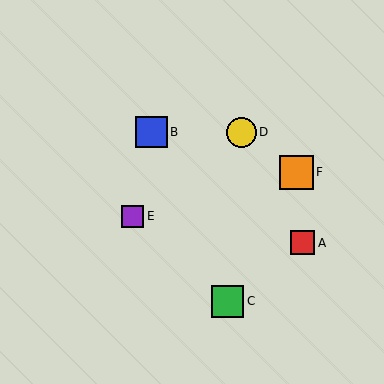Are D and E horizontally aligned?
No, D is at y≈132 and E is at y≈216.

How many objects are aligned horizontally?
2 objects (B, D) are aligned horizontally.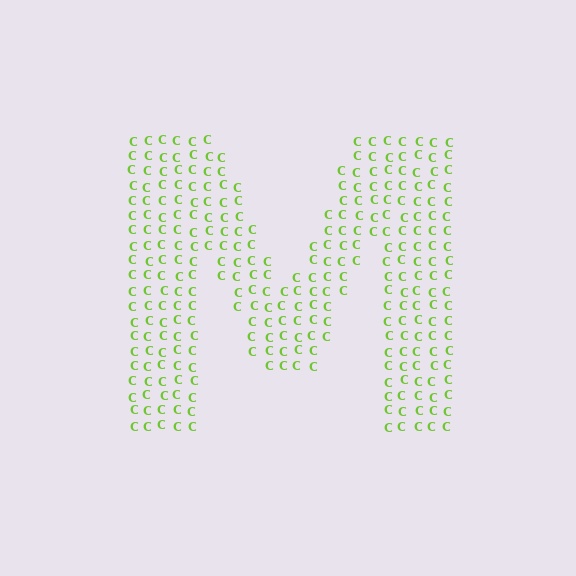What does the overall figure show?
The overall figure shows the letter M.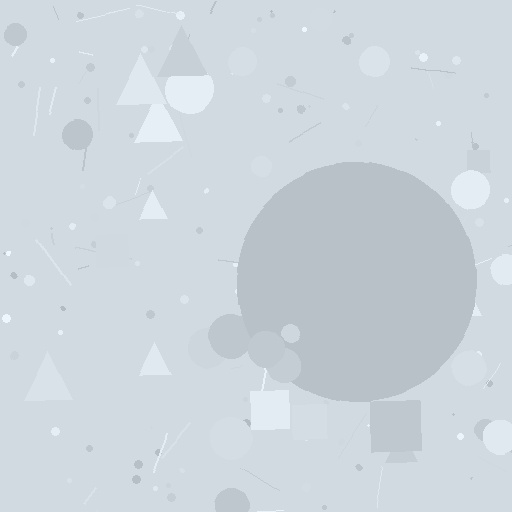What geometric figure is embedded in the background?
A circle is embedded in the background.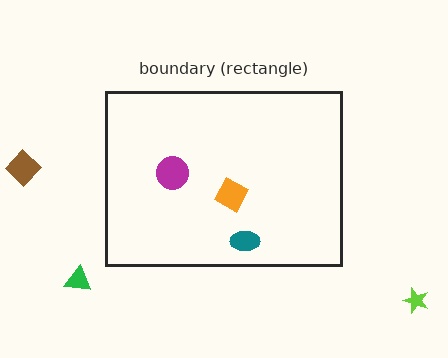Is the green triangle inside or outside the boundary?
Outside.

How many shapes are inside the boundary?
3 inside, 3 outside.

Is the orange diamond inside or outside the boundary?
Inside.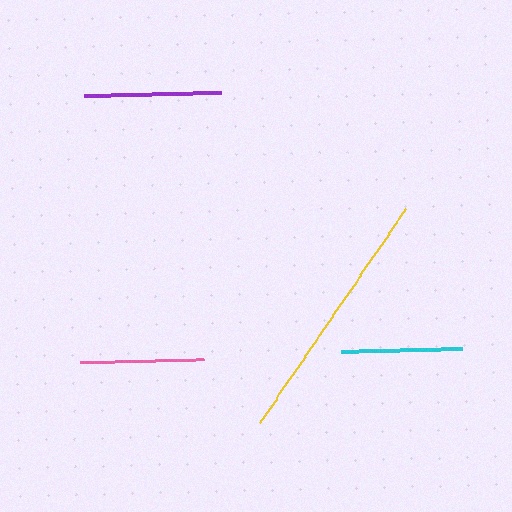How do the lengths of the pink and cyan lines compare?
The pink and cyan lines are approximately the same length.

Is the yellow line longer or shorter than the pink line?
The yellow line is longer than the pink line.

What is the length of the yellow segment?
The yellow segment is approximately 258 pixels long.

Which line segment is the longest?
The yellow line is the longest at approximately 258 pixels.